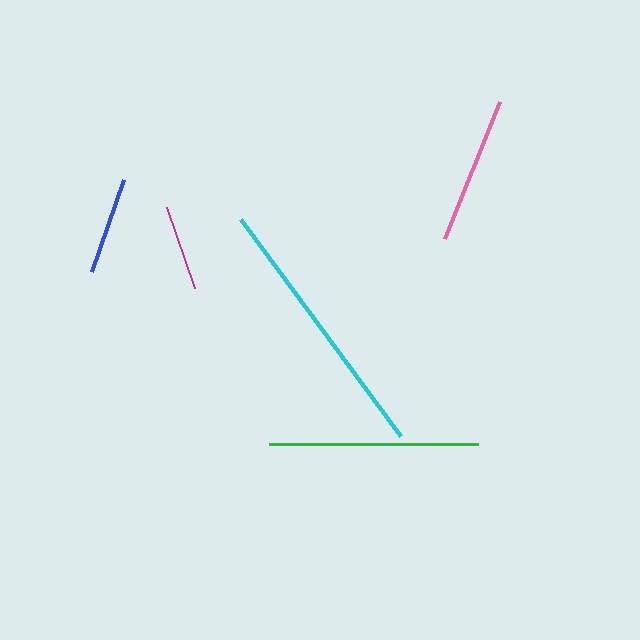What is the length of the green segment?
The green segment is approximately 209 pixels long.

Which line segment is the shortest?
The magenta line is the shortest at approximately 85 pixels.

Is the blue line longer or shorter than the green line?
The green line is longer than the blue line.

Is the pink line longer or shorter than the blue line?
The pink line is longer than the blue line.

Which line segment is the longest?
The cyan line is the longest at approximately 270 pixels.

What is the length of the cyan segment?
The cyan segment is approximately 270 pixels long.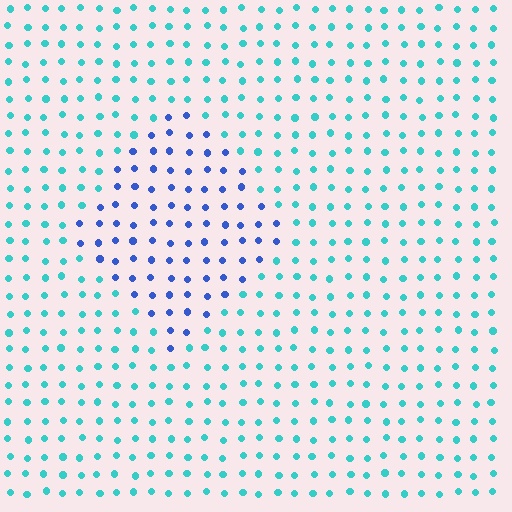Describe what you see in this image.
The image is filled with small cyan elements in a uniform arrangement. A diamond-shaped region is visible where the elements are tinted to a slightly different hue, forming a subtle color boundary.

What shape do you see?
I see a diamond.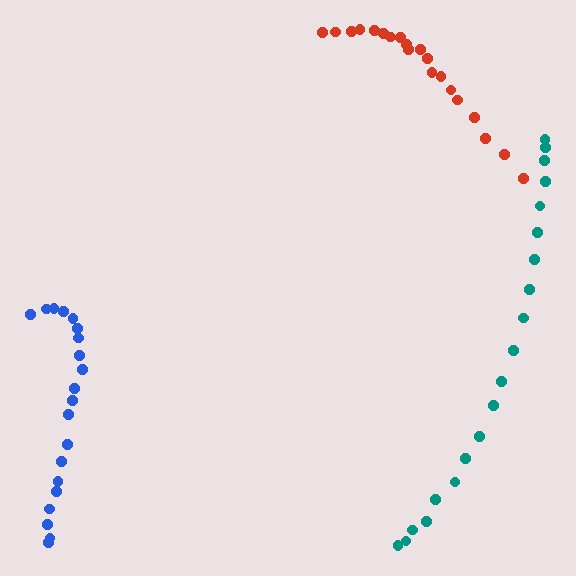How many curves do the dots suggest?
There are 3 distinct paths.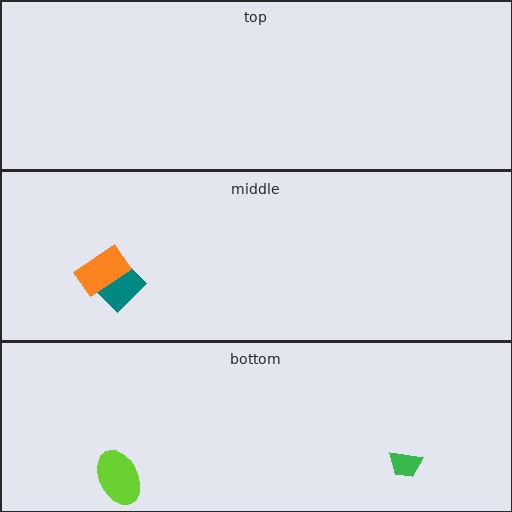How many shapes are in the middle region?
2.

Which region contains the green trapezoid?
The bottom region.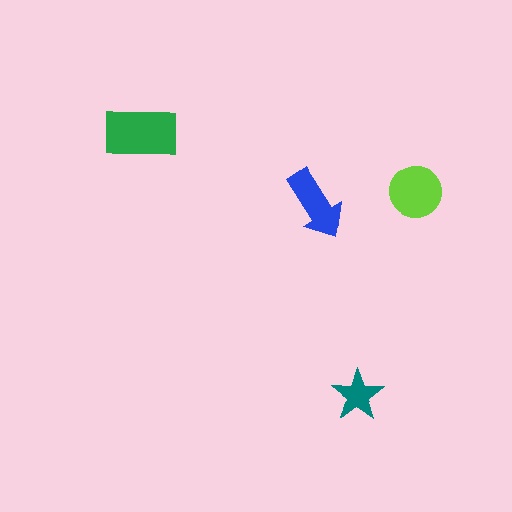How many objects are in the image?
There are 4 objects in the image.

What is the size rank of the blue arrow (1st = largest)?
3rd.